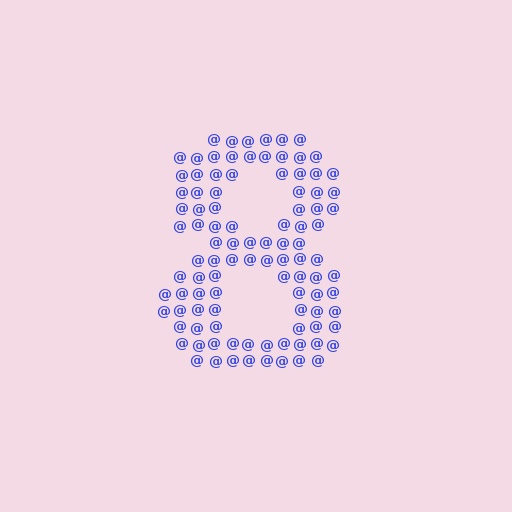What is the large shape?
The large shape is the digit 8.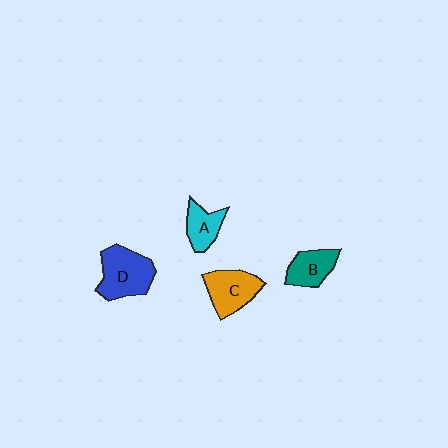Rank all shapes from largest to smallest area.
From largest to smallest: D (blue), C (orange), B (teal), A (cyan).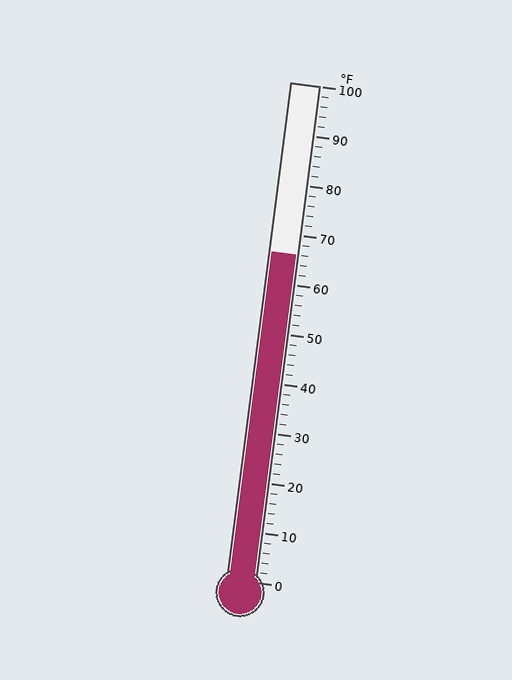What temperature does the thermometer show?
The thermometer shows approximately 66°F.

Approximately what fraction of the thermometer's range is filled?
The thermometer is filled to approximately 65% of its range.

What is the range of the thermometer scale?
The thermometer scale ranges from 0°F to 100°F.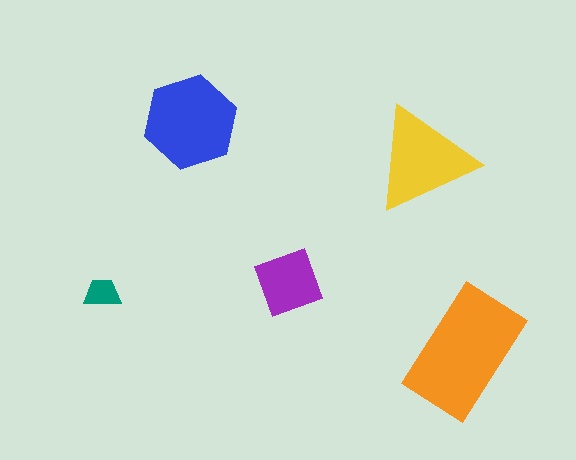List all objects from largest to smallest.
The orange rectangle, the blue hexagon, the yellow triangle, the purple square, the teal trapezoid.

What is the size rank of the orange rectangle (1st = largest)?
1st.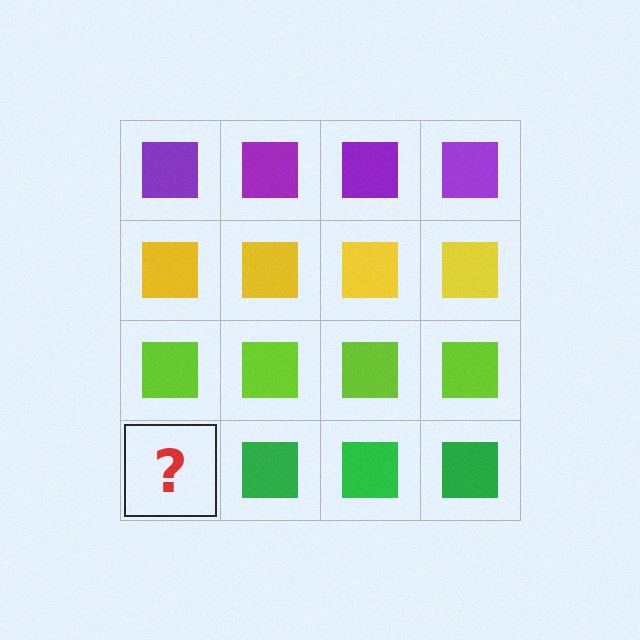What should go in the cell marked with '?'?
The missing cell should contain a green square.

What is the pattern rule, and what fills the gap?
The rule is that each row has a consistent color. The gap should be filled with a green square.